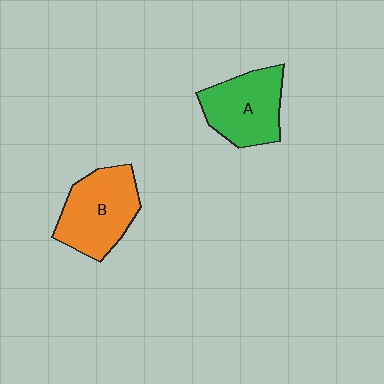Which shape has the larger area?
Shape B (orange).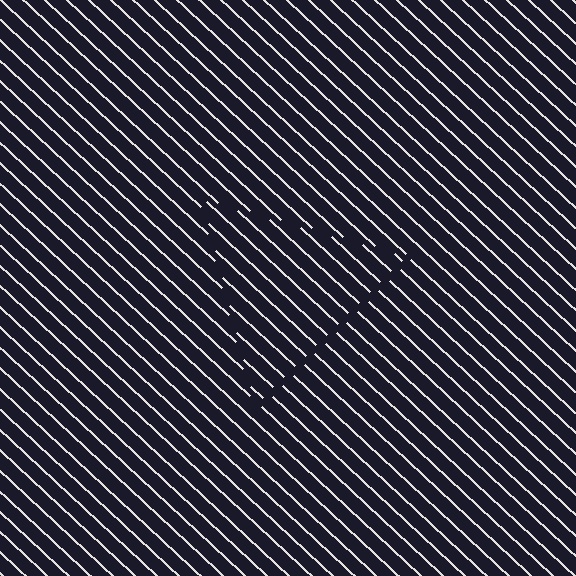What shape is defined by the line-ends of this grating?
An illusory triangle. The interior of the shape contains the same grating, shifted by half a period — the contour is defined by the phase discontinuity where line-ends from the inner and outer gratings abut.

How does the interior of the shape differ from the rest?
The interior of the shape contains the same grating, shifted by half a period — the contour is defined by the phase discontinuity where line-ends from the inner and outer gratings abut.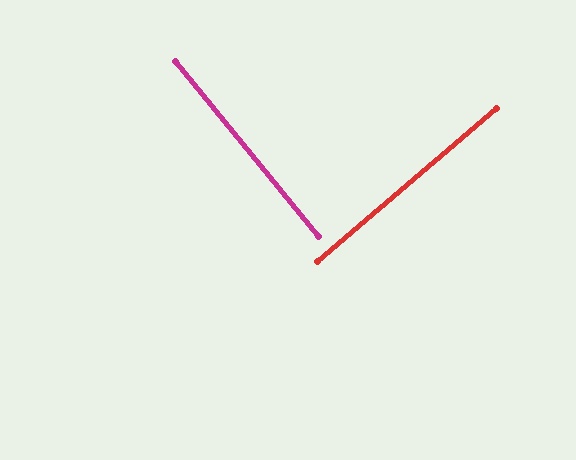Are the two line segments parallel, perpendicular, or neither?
Perpendicular — they meet at approximately 89°.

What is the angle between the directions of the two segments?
Approximately 89 degrees.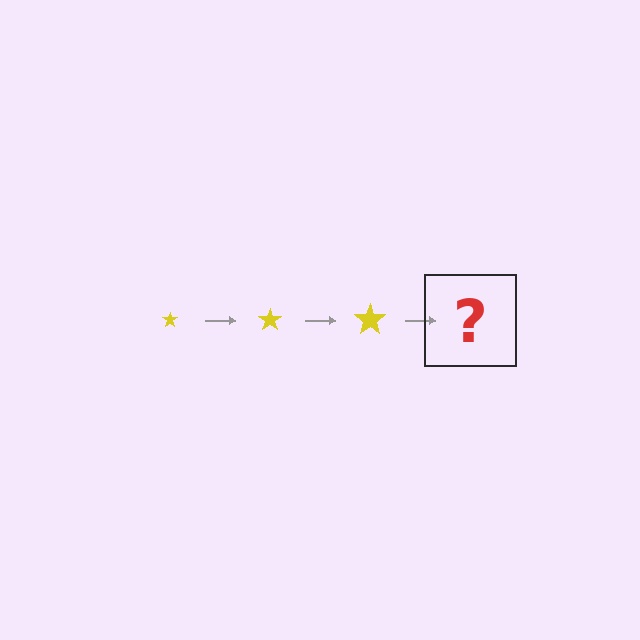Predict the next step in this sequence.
The next step is a yellow star, larger than the previous one.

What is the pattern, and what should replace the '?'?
The pattern is that the star gets progressively larger each step. The '?' should be a yellow star, larger than the previous one.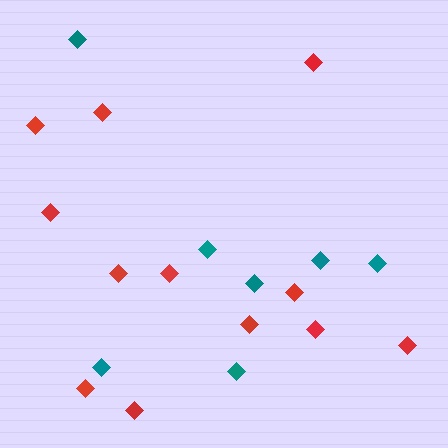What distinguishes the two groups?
There are 2 groups: one group of red diamonds (12) and one group of teal diamonds (7).